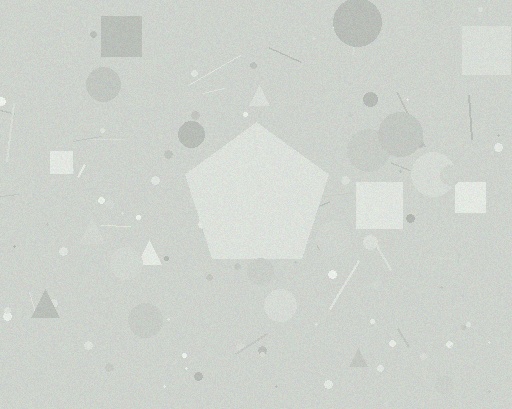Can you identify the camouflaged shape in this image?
The camouflaged shape is a pentagon.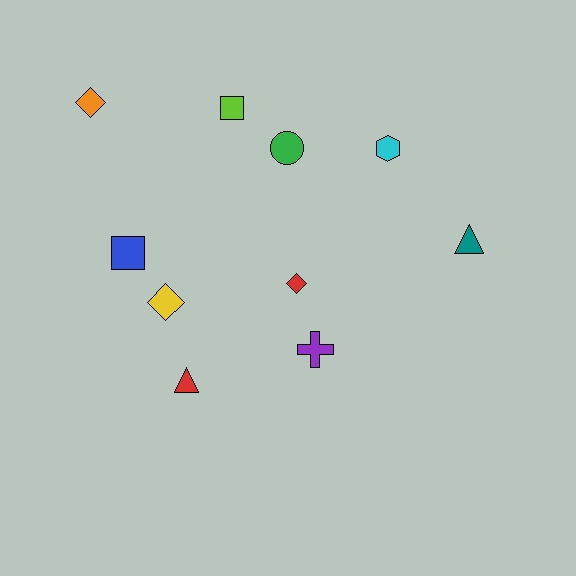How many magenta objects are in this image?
There are no magenta objects.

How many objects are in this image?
There are 10 objects.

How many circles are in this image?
There is 1 circle.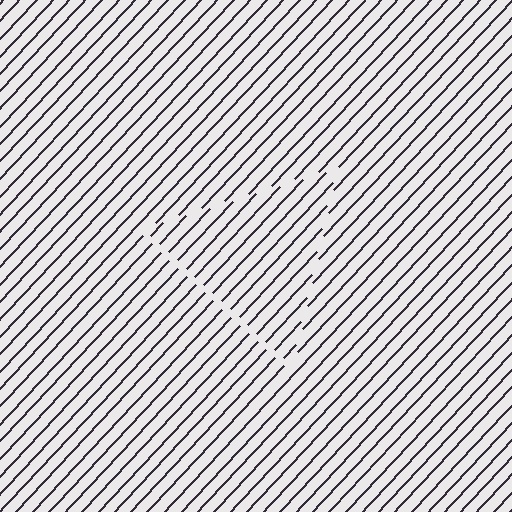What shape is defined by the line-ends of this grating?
An illusory triangle. The interior of the shape contains the same grating, shifted by half a period — the contour is defined by the phase discontinuity where line-ends from the inner and outer gratings abut.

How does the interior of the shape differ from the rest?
The interior of the shape contains the same grating, shifted by half a period — the contour is defined by the phase discontinuity where line-ends from the inner and outer gratings abut.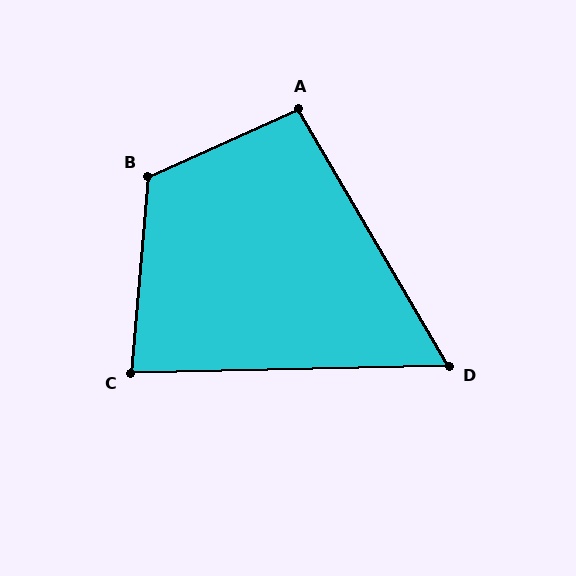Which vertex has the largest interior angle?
B, at approximately 119 degrees.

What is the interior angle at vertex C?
Approximately 84 degrees (acute).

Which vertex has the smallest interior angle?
D, at approximately 61 degrees.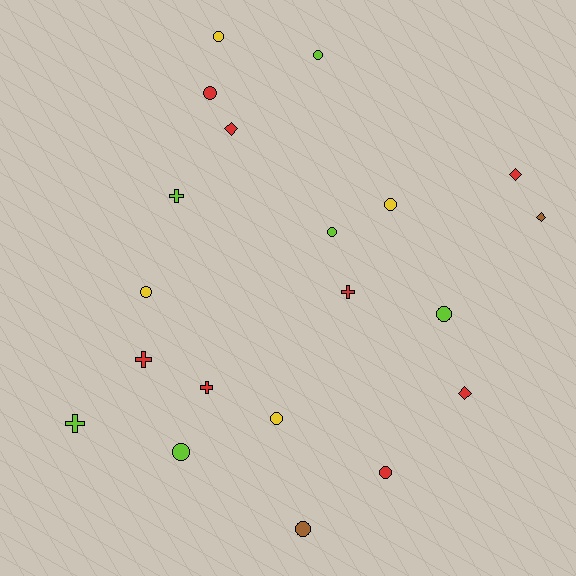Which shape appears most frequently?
Circle, with 11 objects.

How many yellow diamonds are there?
There are no yellow diamonds.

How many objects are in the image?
There are 20 objects.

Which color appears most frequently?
Red, with 8 objects.